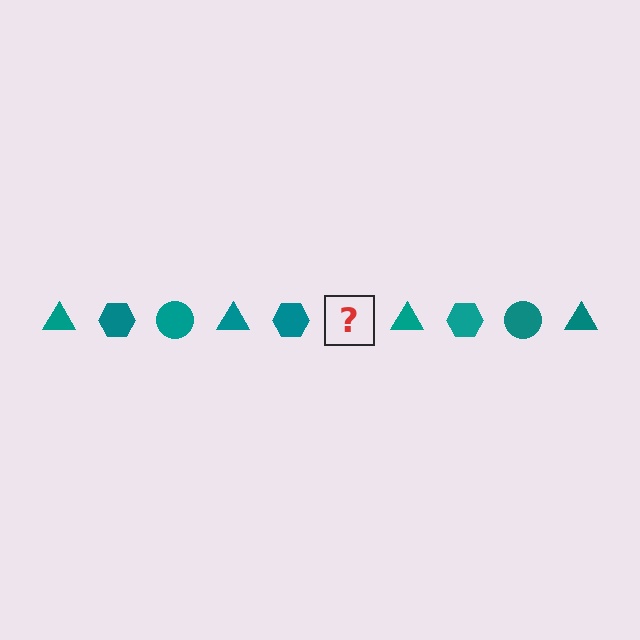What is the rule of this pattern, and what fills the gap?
The rule is that the pattern cycles through triangle, hexagon, circle shapes in teal. The gap should be filled with a teal circle.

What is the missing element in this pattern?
The missing element is a teal circle.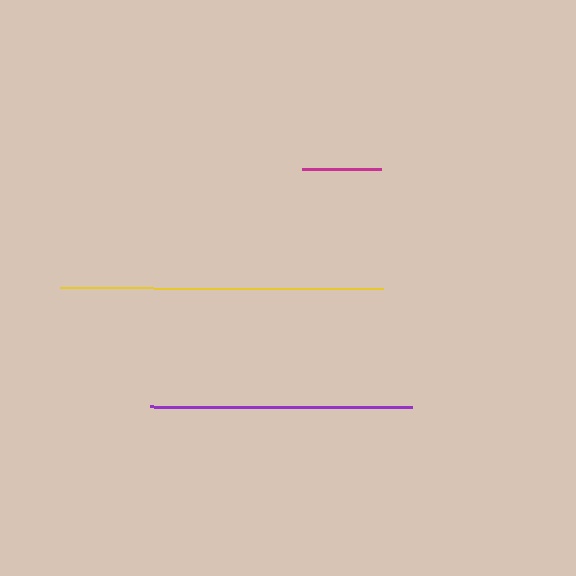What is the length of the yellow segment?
The yellow segment is approximately 323 pixels long.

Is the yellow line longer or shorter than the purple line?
The yellow line is longer than the purple line.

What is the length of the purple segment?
The purple segment is approximately 262 pixels long.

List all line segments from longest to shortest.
From longest to shortest: yellow, purple, magenta.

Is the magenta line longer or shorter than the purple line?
The purple line is longer than the magenta line.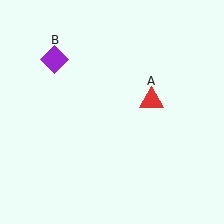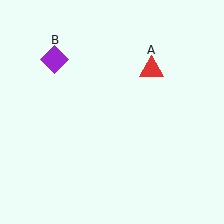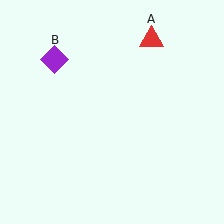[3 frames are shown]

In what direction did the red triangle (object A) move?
The red triangle (object A) moved up.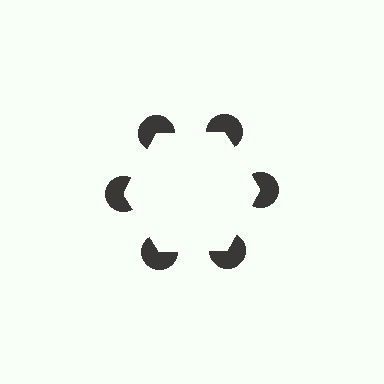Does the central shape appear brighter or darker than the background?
It typically appears slightly brighter than the background, even though no actual brightness change is drawn.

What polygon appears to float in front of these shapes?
An illusory hexagon — its edges are inferred from the aligned wedge cuts in the pac-man discs, not physically drawn.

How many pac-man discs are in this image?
There are 6 — one at each vertex of the illusory hexagon.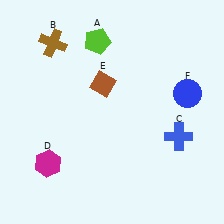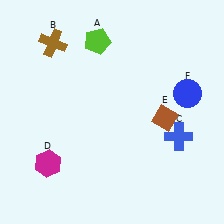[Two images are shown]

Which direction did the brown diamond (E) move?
The brown diamond (E) moved right.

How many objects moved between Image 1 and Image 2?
1 object moved between the two images.